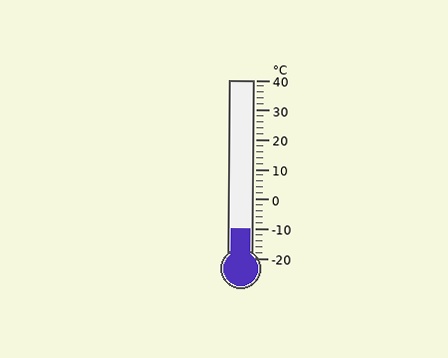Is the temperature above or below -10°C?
The temperature is at -10°C.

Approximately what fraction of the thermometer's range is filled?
The thermometer is filled to approximately 15% of its range.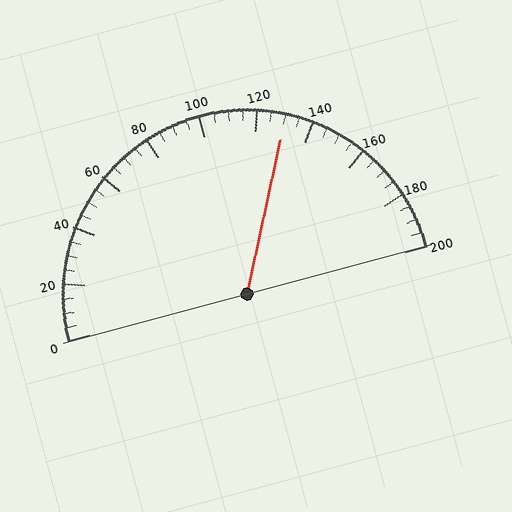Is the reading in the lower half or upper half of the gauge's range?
The reading is in the upper half of the range (0 to 200).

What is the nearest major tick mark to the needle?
The nearest major tick mark is 120.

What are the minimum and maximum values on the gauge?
The gauge ranges from 0 to 200.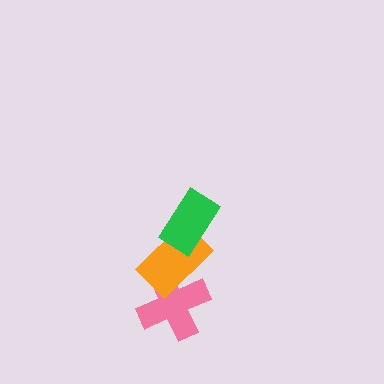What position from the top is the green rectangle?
The green rectangle is 1st from the top.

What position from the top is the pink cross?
The pink cross is 3rd from the top.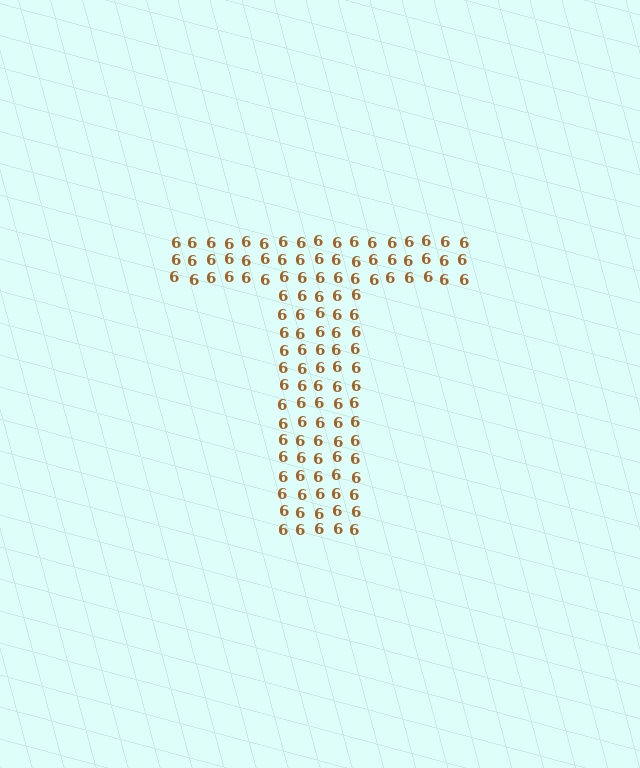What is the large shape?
The large shape is the letter T.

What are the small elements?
The small elements are digit 6's.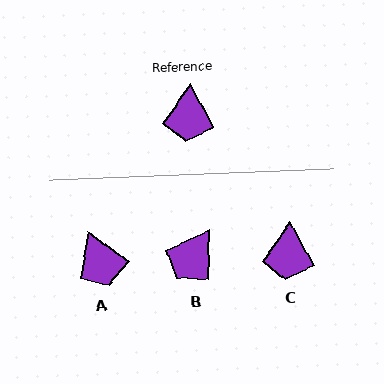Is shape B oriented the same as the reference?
No, it is off by about 29 degrees.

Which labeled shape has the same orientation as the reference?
C.